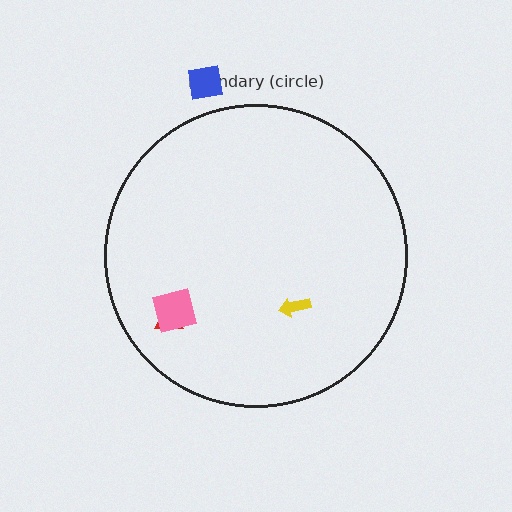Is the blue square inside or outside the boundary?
Outside.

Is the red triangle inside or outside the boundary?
Inside.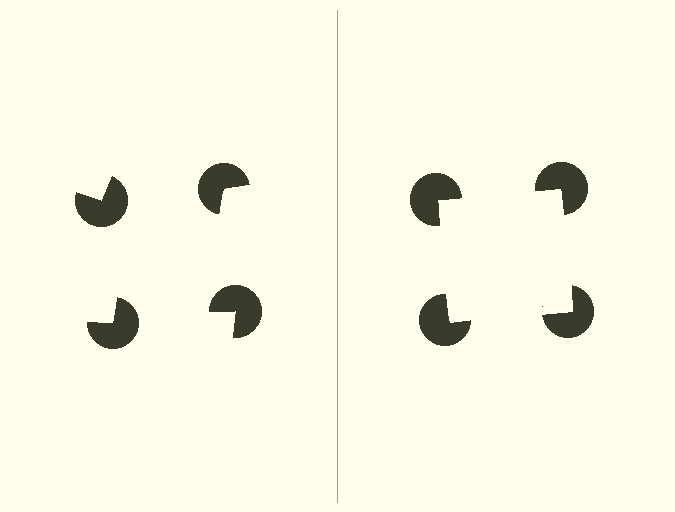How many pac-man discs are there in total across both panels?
8 — 4 on each side.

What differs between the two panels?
The pac-man discs are positioned identically on both sides; only the wedge orientations differ. On the right they align to a square; on the left they are misaligned.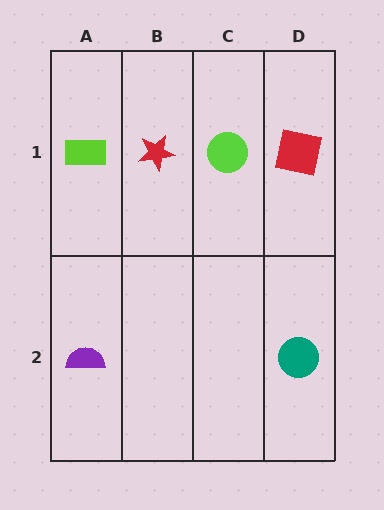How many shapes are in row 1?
4 shapes.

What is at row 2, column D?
A teal circle.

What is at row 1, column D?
A red square.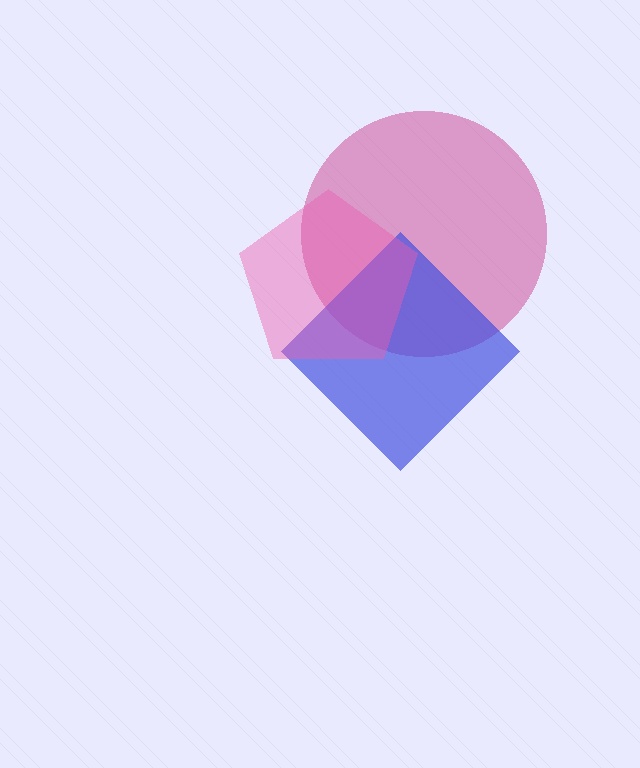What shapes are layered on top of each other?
The layered shapes are: a magenta circle, a blue diamond, a pink pentagon.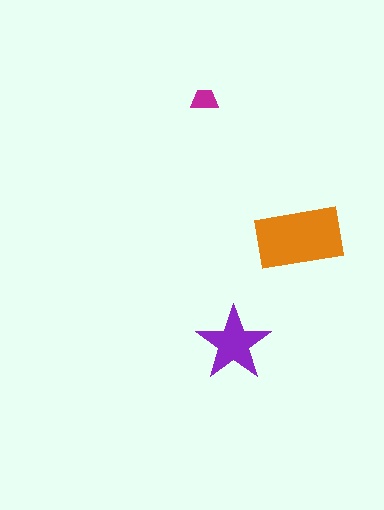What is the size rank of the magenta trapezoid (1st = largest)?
3rd.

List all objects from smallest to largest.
The magenta trapezoid, the purple star, the orange rectangle.